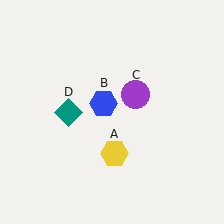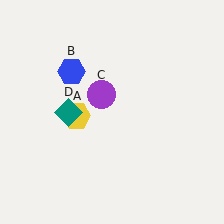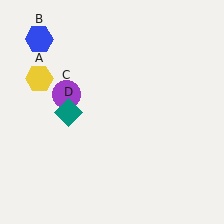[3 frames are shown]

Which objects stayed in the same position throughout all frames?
Teal diamond (object D) remained stationary.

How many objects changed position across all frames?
3 objects changed position: yellow hexagon (object A), blue hexagon (object B), purple circle (object C).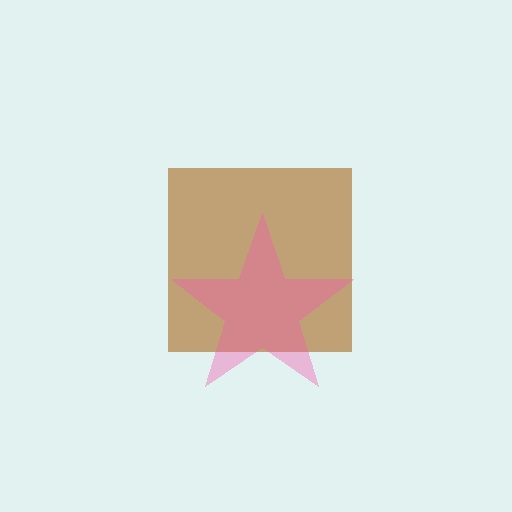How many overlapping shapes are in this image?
There are 2 overlapping shapes in the image.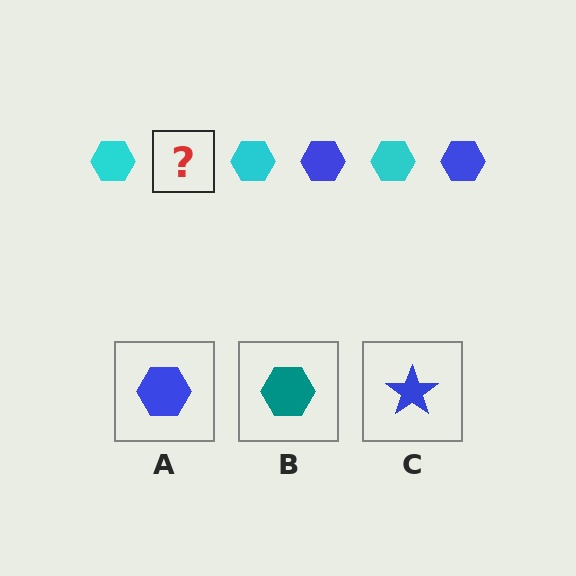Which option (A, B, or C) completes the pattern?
A.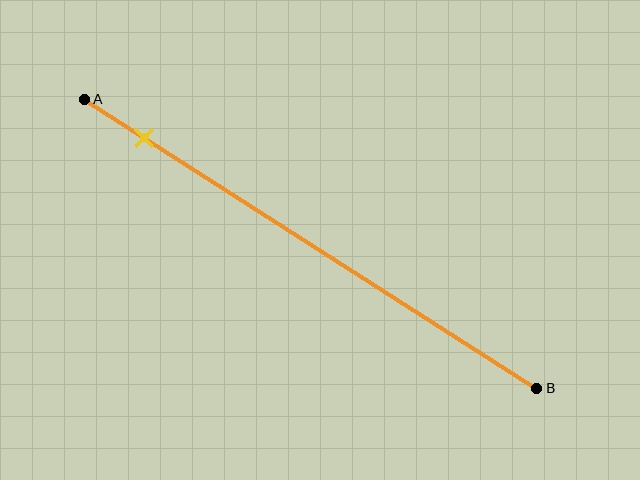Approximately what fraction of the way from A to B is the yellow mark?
The yellow mark is approximately 15% of the way from A to B.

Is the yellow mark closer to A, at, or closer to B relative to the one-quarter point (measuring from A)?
The yellow mark is closer to point A than the one-quarter point of segment AB.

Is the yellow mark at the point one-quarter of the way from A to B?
No, the mark is at about 15% from A, not at the 25% one-quarter point.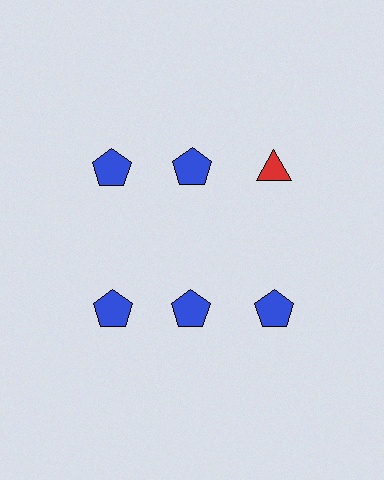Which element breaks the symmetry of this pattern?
The red triangle in the top row, center column breaks the symmetry. All other shapes are blue pentagons.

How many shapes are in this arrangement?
There are 6 shapes arranged in a grid pattern.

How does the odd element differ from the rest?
It differs in both color (red instead of blue) and shape (triangle instead of pentagon).